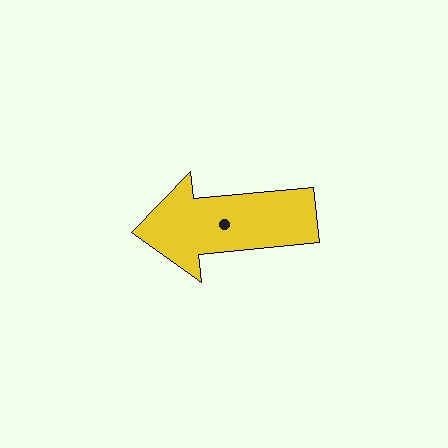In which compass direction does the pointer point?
West.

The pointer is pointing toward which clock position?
Roughly 9 o'clock.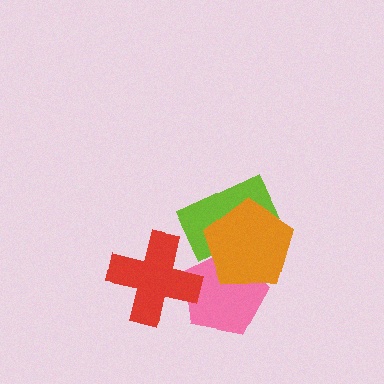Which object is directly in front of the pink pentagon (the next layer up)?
The orange pentagon is directly in front of the pink pentagon.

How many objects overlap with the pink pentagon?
3 objects overlap with the pink pentagon.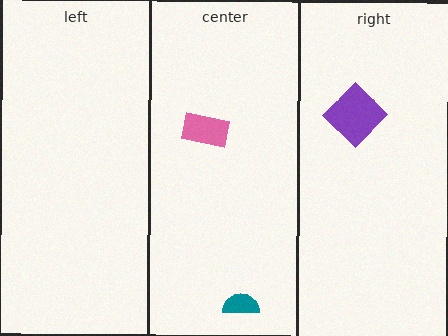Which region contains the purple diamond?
The right region.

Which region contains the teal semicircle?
The center region.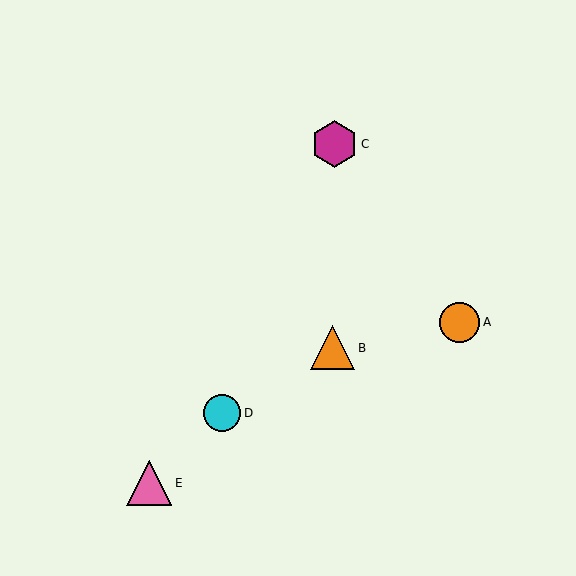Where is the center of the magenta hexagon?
The center of the magenta hexagon is at (334, 144).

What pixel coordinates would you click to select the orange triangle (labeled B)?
Click at (333, 348) to select the orange triangle B.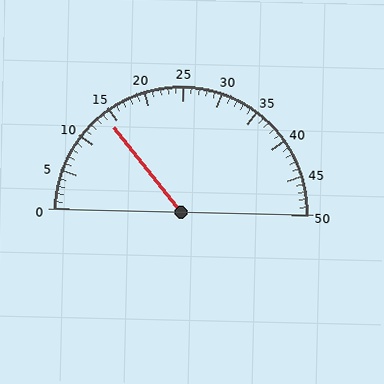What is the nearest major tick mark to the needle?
The nearest major tick mark is 15.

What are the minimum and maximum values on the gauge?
The gauge ranges from 0 to 50.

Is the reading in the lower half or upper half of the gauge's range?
The reading is in the lower half of the range (0 to 50).